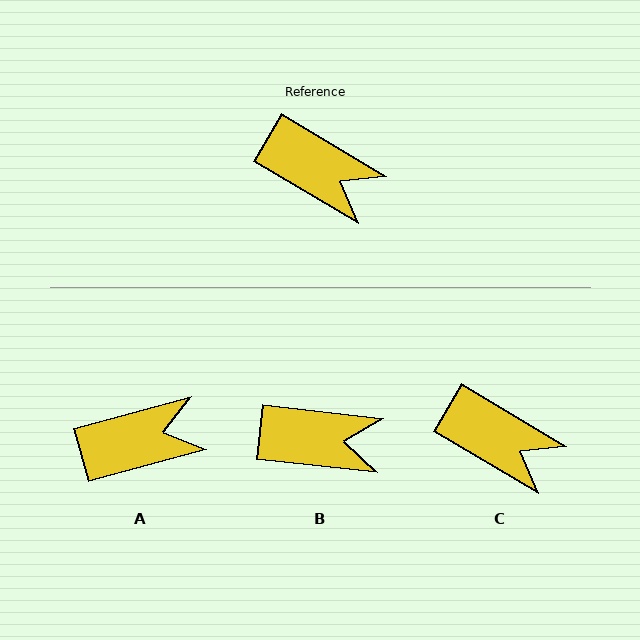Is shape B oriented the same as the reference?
No, it is off by about 24 degrees.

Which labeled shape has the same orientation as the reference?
C.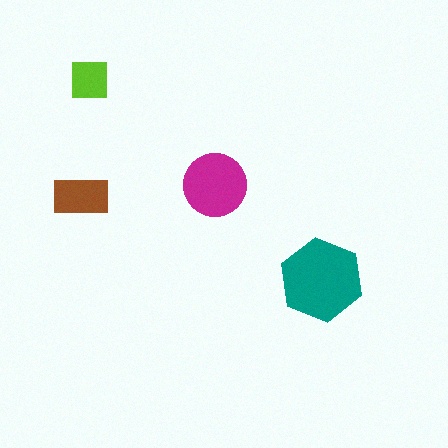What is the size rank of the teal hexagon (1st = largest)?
1st.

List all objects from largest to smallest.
The teal hexagon, the magenta circle, the brown rectangle, the lime square.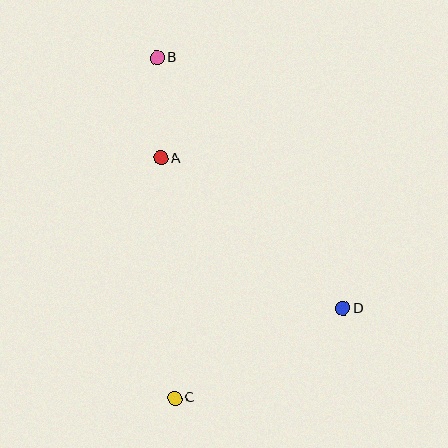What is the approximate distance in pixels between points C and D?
The distance between C and D is approximately 191 pixels.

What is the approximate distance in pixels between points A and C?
The distance between A and C is approximately 240 pixels.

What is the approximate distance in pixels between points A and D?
The distance between A and D is approximately 236 pixels.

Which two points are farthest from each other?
Points B and C are farthest from each other.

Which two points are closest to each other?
Points A and B are closest to each other.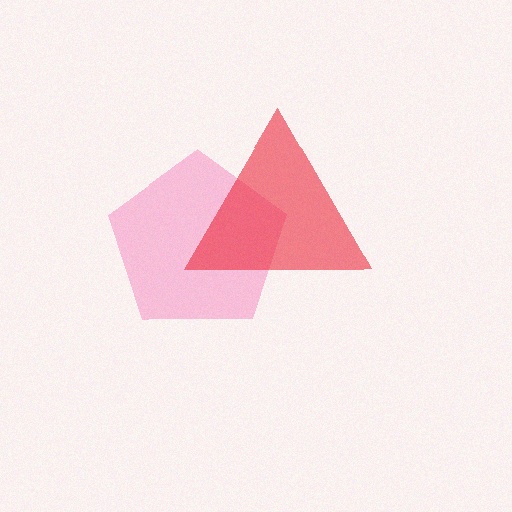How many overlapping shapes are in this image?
There are 2 overlapping shapes in the image.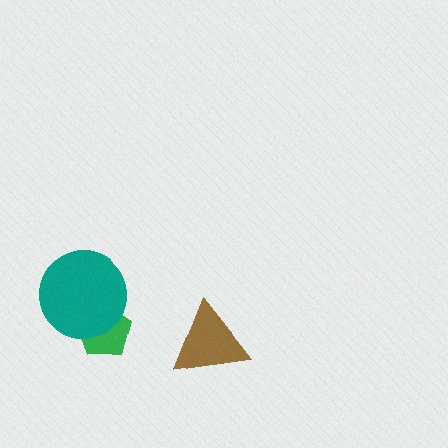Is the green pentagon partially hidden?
Yes, it is partially covered by another shape.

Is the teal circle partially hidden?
No, no other shape covers it.